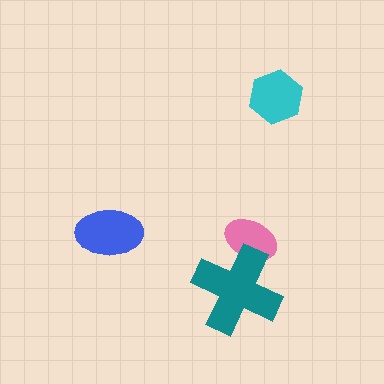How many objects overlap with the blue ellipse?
0 objects overlap with the blue ellipse.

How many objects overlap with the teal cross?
1 object overlaps with the teal cross.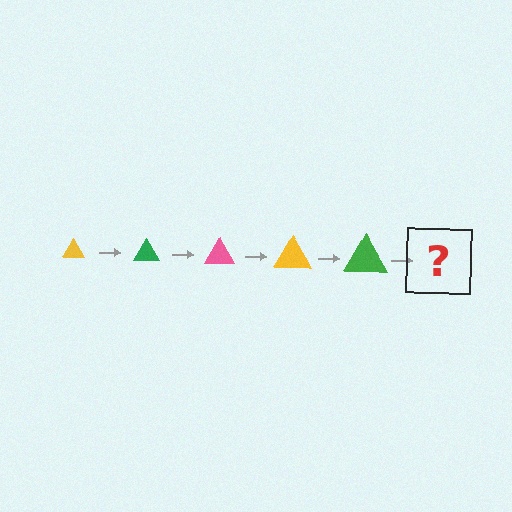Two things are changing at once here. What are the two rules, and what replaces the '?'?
The two rules are that the triangle grows larger each step and the color cycles through yellow, green, and pink. The '?' should be a pink triangle, larger than the previous one.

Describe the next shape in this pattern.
It should be a pink triangle, larger than the previous one.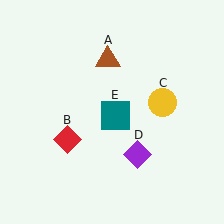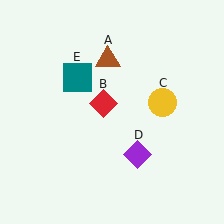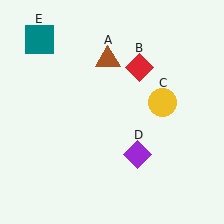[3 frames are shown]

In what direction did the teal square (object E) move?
The teal square (object E) moved up and to the left.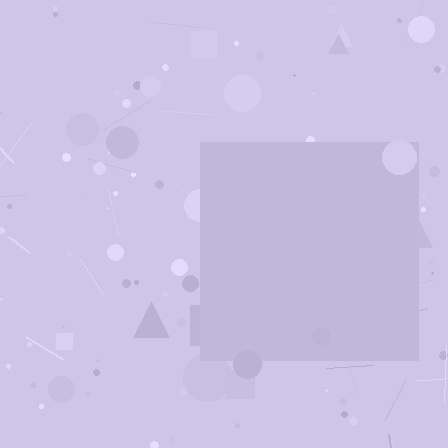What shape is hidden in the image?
A square is hidden in the image.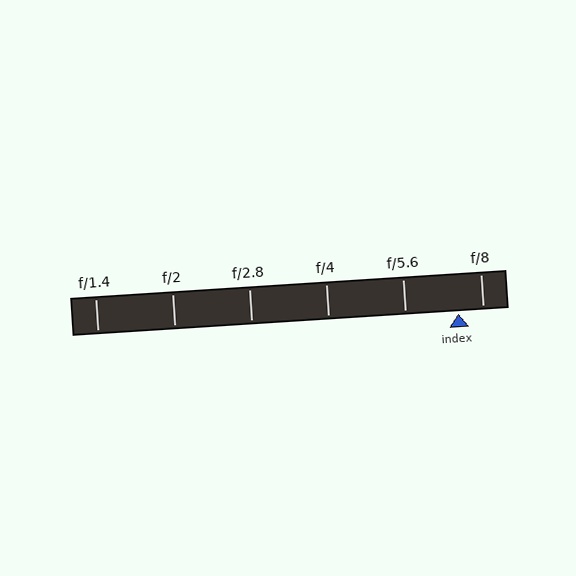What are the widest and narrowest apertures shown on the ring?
The widest aperture shown is f/1.4 and the narrowest is f/8.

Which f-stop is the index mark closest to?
The index mark is closest to f/8.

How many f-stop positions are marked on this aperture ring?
There are 6 f-stop positions marked.